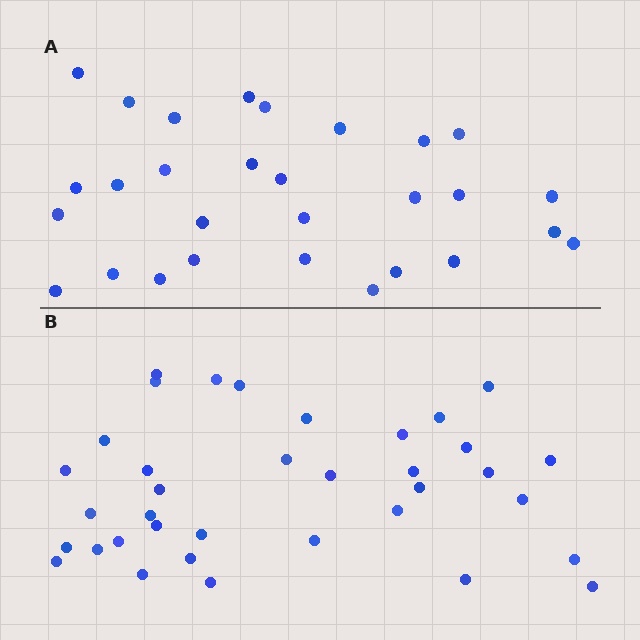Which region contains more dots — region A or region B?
Region B (the bottom region) has more dots.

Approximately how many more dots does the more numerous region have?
Region B has roughly 8 or so more dots than region A.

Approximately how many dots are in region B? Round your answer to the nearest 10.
About 40 dots. (The exact count is 36, which rounds to 40.)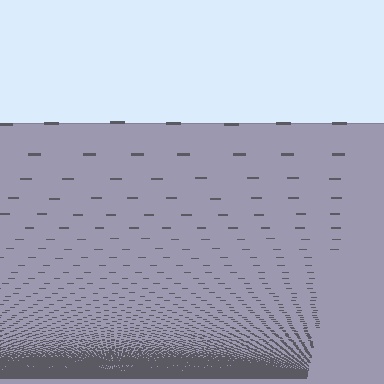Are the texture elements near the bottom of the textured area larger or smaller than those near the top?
Smaller. The gradient is inverted — elements near the bottom are smaller and denser.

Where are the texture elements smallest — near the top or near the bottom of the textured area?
Near the bottom.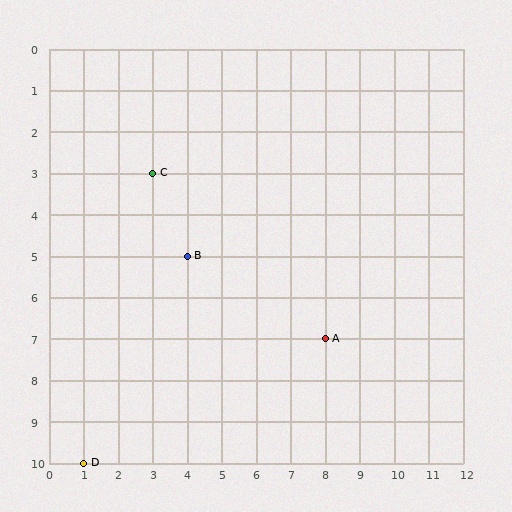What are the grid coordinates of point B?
Point B is at grid coordinates (4, 5).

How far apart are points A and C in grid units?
Points A and C are 5 columns and 4 rows apart (about 6.4 grid units diagonally).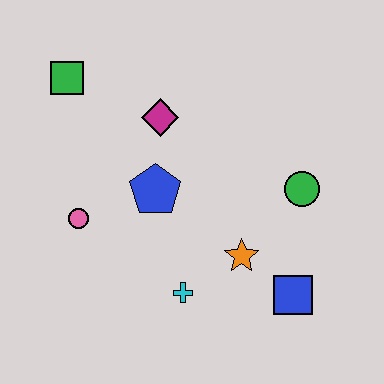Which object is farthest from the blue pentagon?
The blue square is farthest from the blue pentagon.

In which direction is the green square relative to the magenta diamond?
The green square is to the left of the magenta diamond.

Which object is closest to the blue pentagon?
The magenta diamond is closest to the blue pentagon.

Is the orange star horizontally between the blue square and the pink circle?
Yes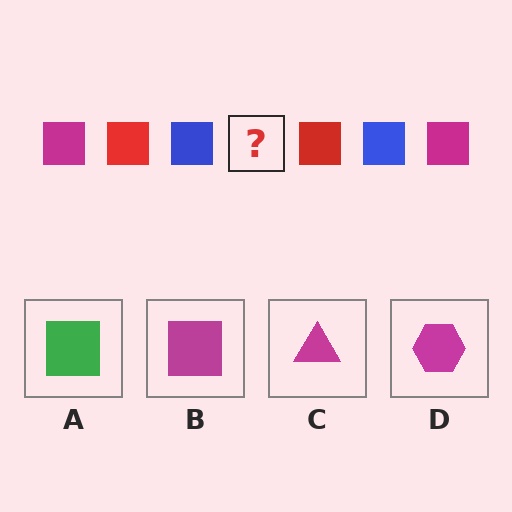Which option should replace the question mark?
Option B.